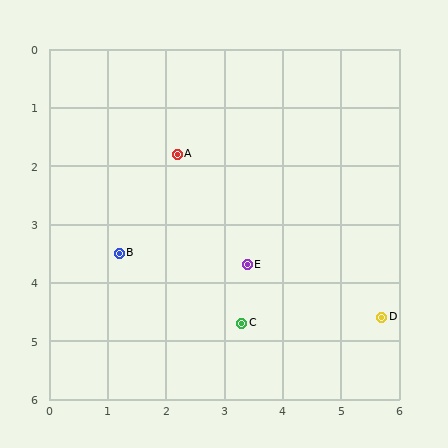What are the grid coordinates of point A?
Point A is at approximately (2.2, 1.8).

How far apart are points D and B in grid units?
Points D and B are about 4.6 grid units apart.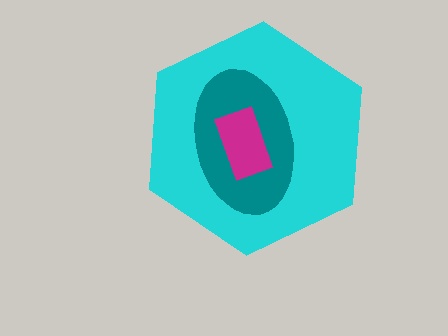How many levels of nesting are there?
3.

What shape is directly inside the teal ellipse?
The magenta rectangle.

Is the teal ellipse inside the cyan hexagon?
Yes.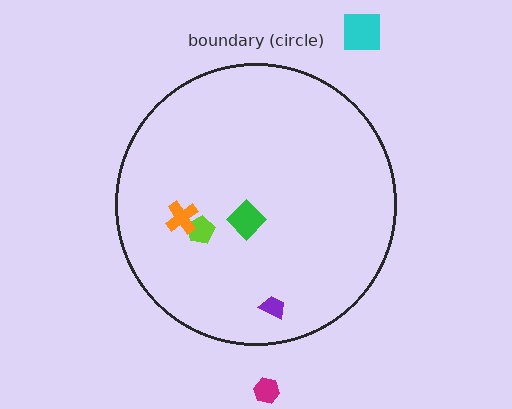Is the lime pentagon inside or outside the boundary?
Inside.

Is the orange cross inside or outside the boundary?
Inside.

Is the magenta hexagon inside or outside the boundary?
Outside.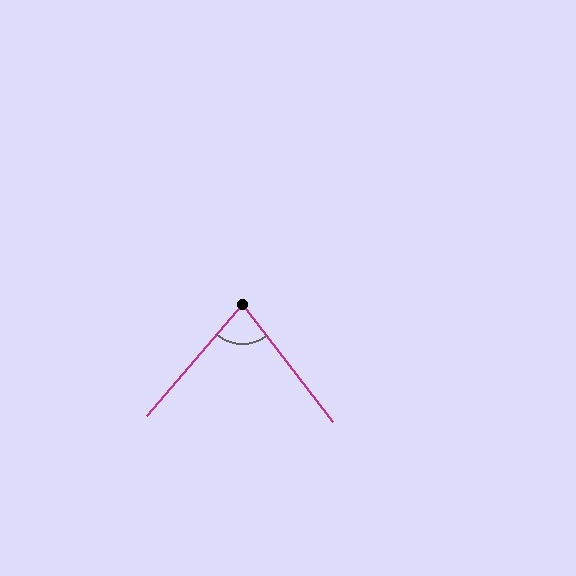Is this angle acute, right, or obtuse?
It is acute.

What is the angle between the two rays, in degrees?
Approximately 78 degrees.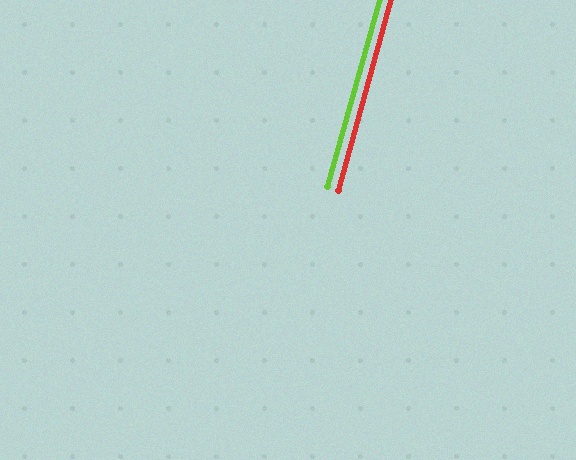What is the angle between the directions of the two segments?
Approximately 0 degrees.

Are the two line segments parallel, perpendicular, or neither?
Parallel — their directions differ by only 0.2°.